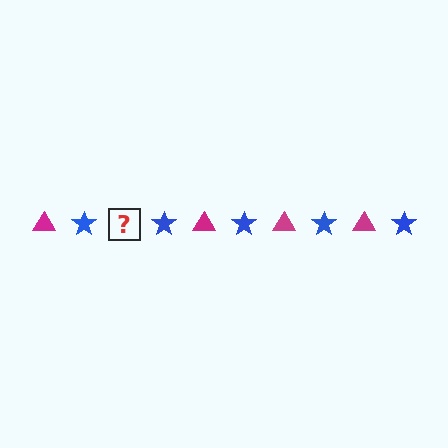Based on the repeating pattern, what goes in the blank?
The blank should be a magenta triangle.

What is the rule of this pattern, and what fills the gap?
The rule is that the pattern alternates between magenta triangle and blue star. The gap should be filled with a magenta triangle.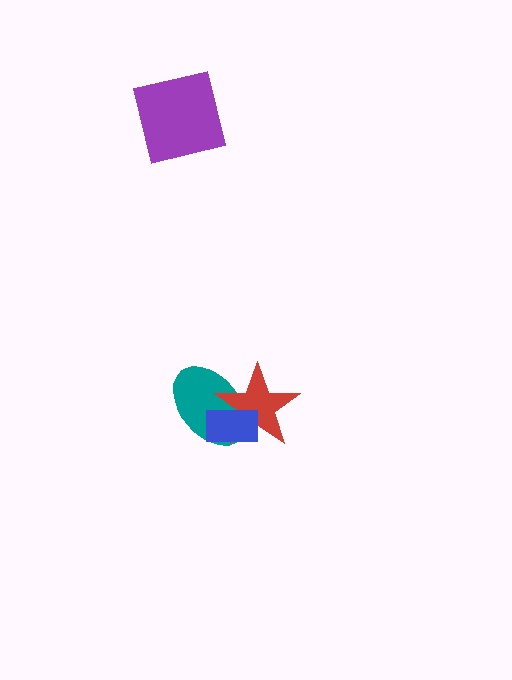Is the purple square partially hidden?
No, no other shape covers it.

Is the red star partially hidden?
Yes, it is partially covered by another shape.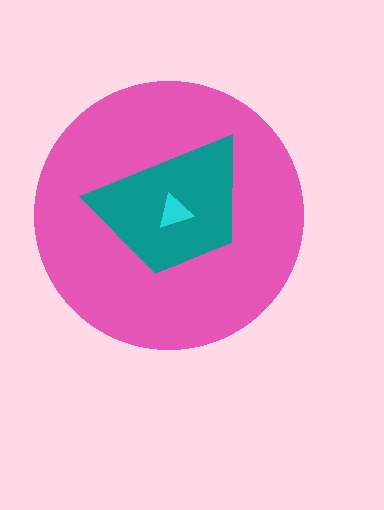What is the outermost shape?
The pink circle.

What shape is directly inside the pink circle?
The teal trapezoid.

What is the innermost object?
The cyan triangle.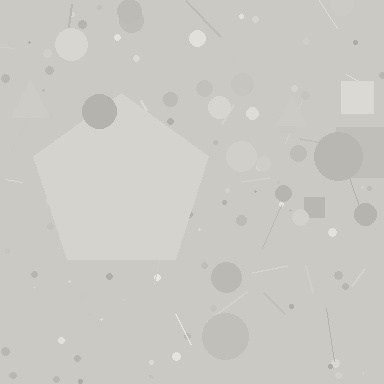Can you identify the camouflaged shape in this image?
The camouflaged shape is a pentagon.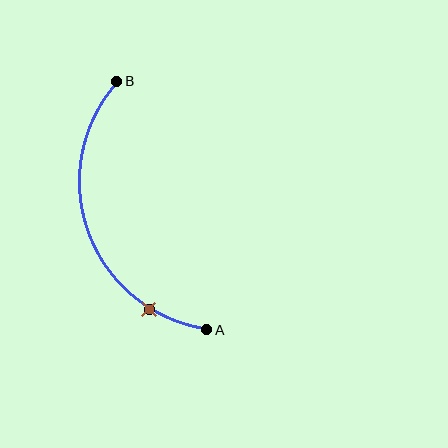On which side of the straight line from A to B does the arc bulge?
The arc bulges to the left of the straight line connecting A and B.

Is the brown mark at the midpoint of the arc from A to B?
No. The brown mark lies on the arc but is closer to endpoint A. The arc midpoint would be at the point on the curve equidistant along the arc from both A and B.